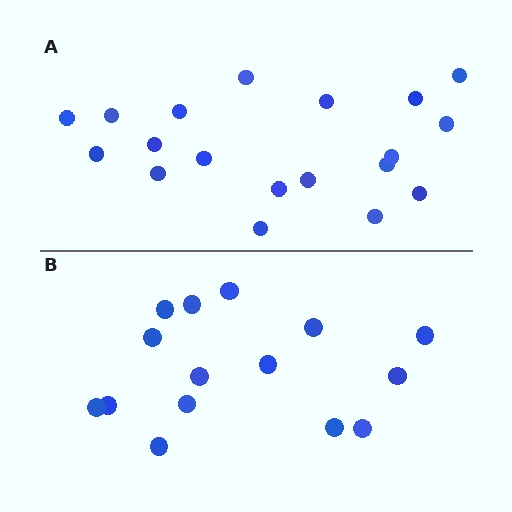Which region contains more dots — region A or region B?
Region A (the top region) has more dots.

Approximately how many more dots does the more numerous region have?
Region A has about 4 more dots than region B.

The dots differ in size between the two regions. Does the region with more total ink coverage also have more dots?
No. Region B has more total ink coverage because its dots are larger, but region A actually contains more individual dots. Total area can be misleading — the number of items is what matters here.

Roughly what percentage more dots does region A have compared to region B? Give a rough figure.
About 25% more.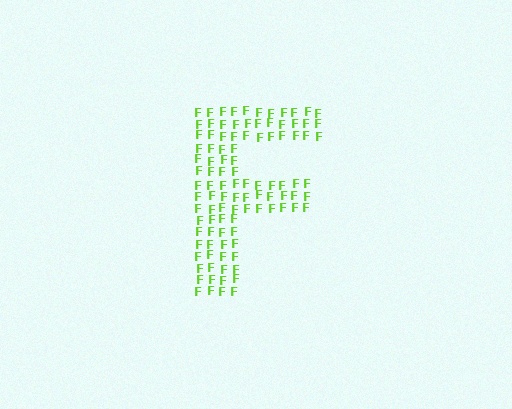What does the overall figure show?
The overall figure shows the letter F.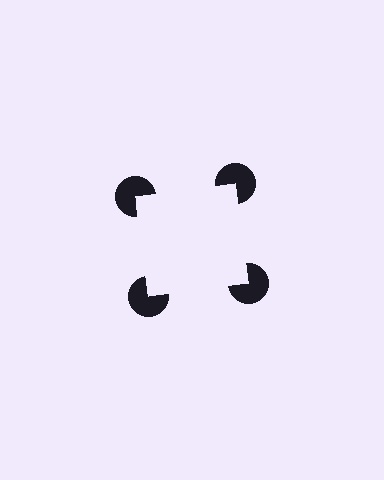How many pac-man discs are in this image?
There are 4 — one at each vertex of the illusory square.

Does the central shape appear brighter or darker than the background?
It typically appears slightly brighter than the background, even though no actual brightness change is drawn.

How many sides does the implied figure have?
4 sides.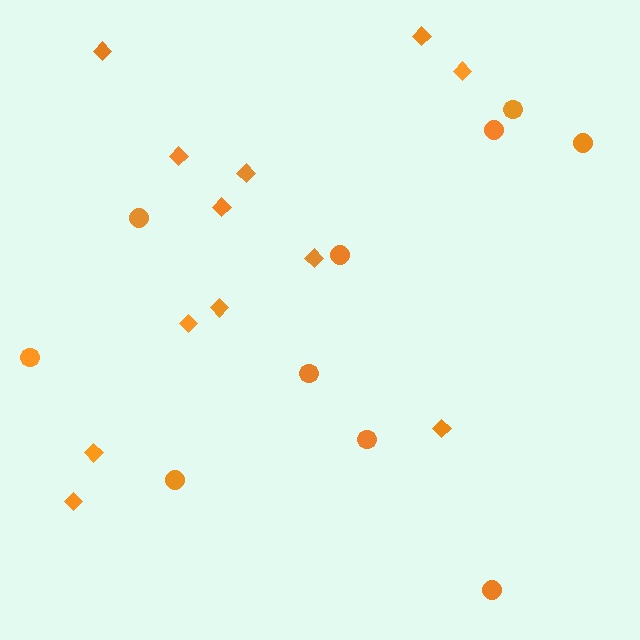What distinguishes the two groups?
There are 2 groups: one group of diamonds (12) and one group of circles (10).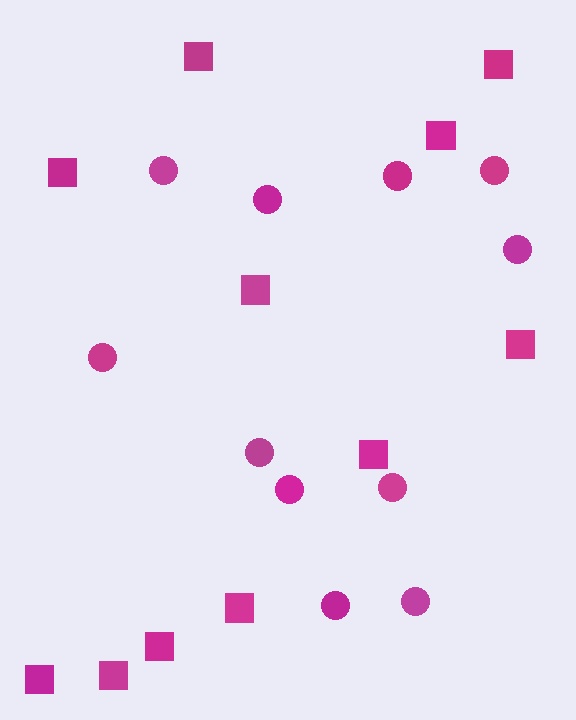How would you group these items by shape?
There are 2 groups: one group of squares (11) and one group of circles (11).